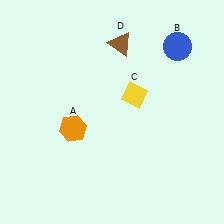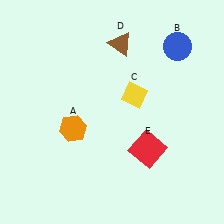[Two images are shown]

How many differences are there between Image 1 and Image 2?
There is 1 difference between the two images.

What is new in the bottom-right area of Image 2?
A red square (E) was added in the bottom-right area of Image 2.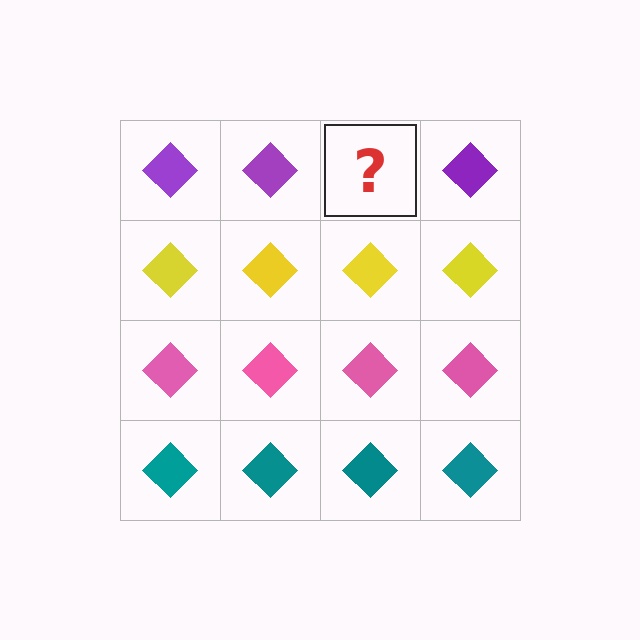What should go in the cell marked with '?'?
The missing cell should contain a purple diamond.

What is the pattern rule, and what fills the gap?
The rule is that each row has a consistent color. The gap should be filled with a purple diamond.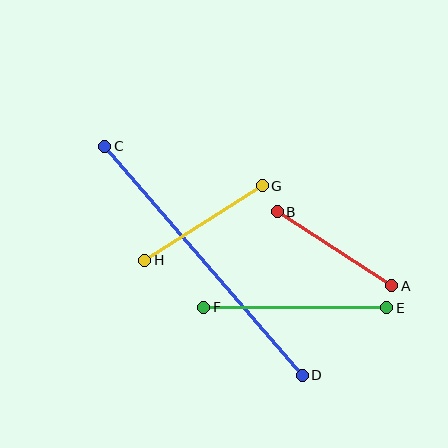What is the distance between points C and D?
The distance is approximately 303 pixels.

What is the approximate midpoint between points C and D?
The midpoint is at approximately (204, 261) pixels.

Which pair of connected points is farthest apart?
Points C and D are farthest apart.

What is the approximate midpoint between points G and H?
The midpoint is at approximately (203, 223) pixels.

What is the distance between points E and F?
The distance is approximately 183 pixels.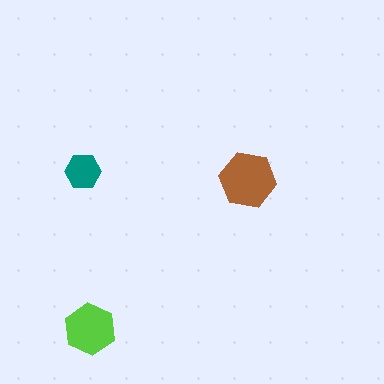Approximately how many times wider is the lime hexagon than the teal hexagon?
About 1.5 times wider.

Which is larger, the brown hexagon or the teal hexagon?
The brown one.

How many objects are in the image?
There are 3 objects in the image.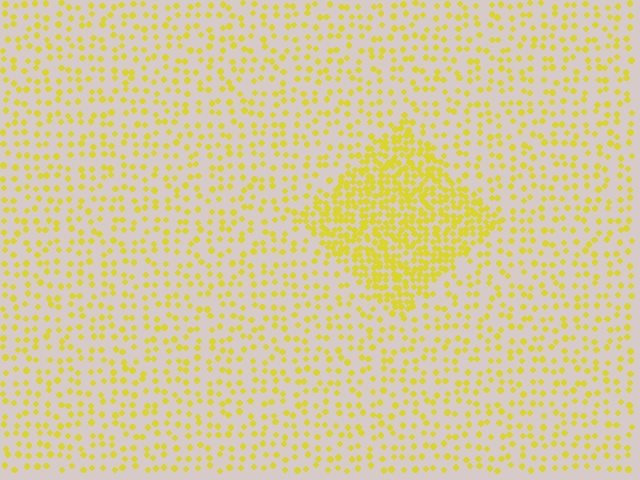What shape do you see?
I see a diamond.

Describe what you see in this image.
The image contains small yellow elements arranged at two different densities. A diamond-shaped region is visible where the elements are more densely packed than the surrounding area.